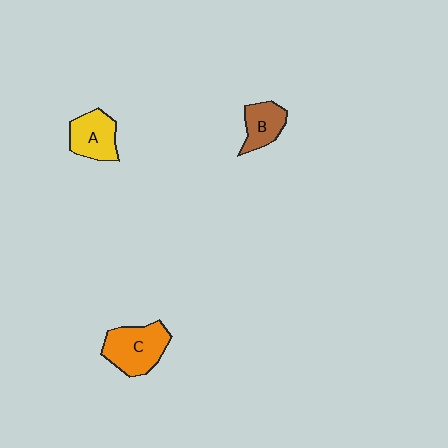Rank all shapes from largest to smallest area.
From largest to smallest: C (orange), A (yellow), B (brown).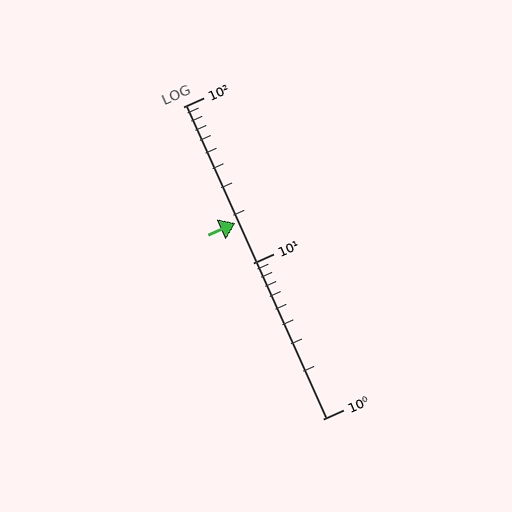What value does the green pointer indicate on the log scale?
The pointer indicates approximately 18.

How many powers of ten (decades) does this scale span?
The scale spans 2 decades, from 1 to 100.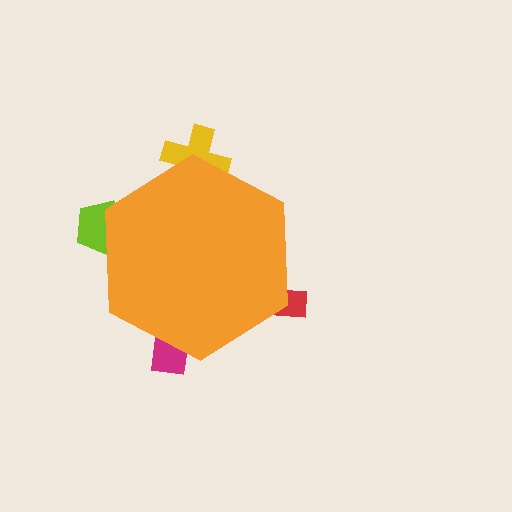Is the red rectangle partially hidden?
Yes, the red rectangle is partially hidden behind the orange hexagon.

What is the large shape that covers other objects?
An orange hexagon.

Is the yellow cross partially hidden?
Yes, the yellow cross is partially hidden behind the orange hexagon.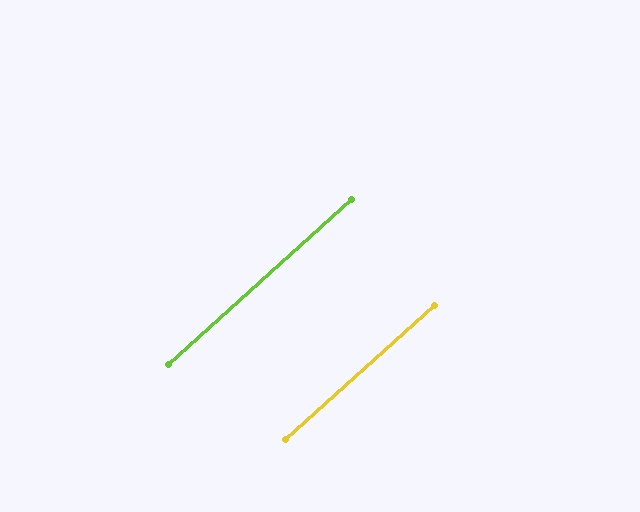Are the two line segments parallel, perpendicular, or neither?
Parallel — their directions differ by only 0.2°.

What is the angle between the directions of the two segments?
Approximately 0 degrees.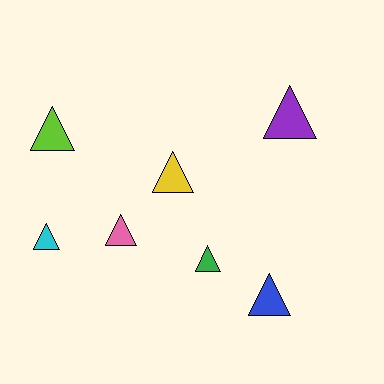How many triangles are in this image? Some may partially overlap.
There are 7 triangles.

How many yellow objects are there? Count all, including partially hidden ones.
There is 1 yellow object.